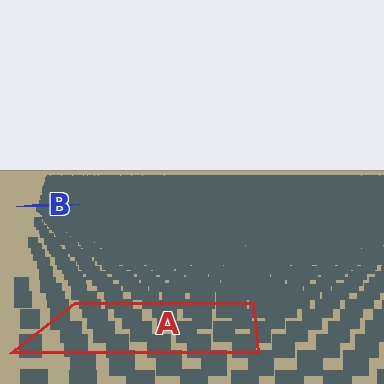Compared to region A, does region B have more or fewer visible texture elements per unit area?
Region B has more texture elements per unit area — they are packed more densely because it is farther away.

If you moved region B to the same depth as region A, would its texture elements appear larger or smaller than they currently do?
They would appear larger. At a closer depth, the same texture elements are projected at a bigger on-screen size.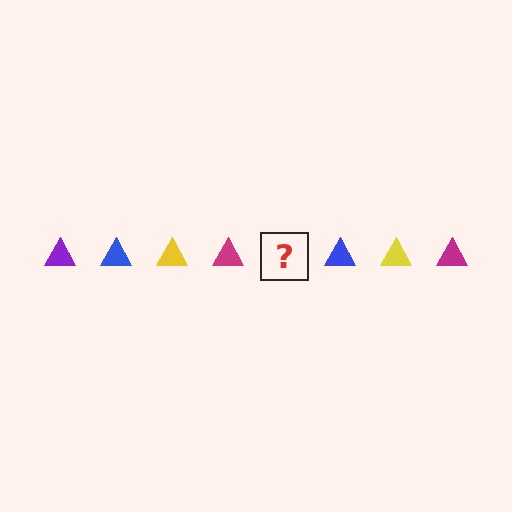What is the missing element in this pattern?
The missing element is a purple triangle.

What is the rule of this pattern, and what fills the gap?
The rule is that the pattern cycles through purple, blue, yellow, magenta triangles. The gap should be filled with a purple triangle.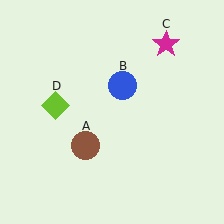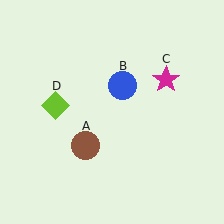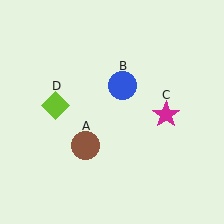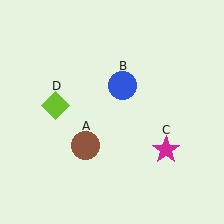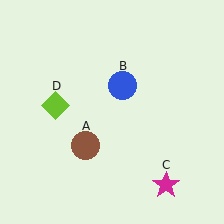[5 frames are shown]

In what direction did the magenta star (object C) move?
The magenta star (object C) moved down.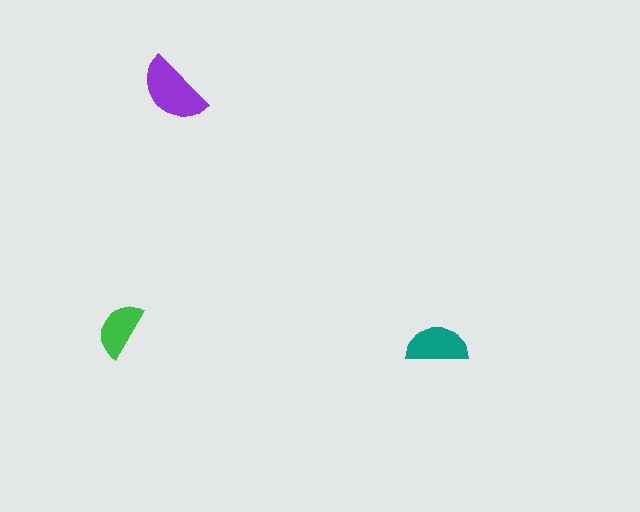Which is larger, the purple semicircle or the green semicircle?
The purple one.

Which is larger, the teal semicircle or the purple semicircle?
The purple one.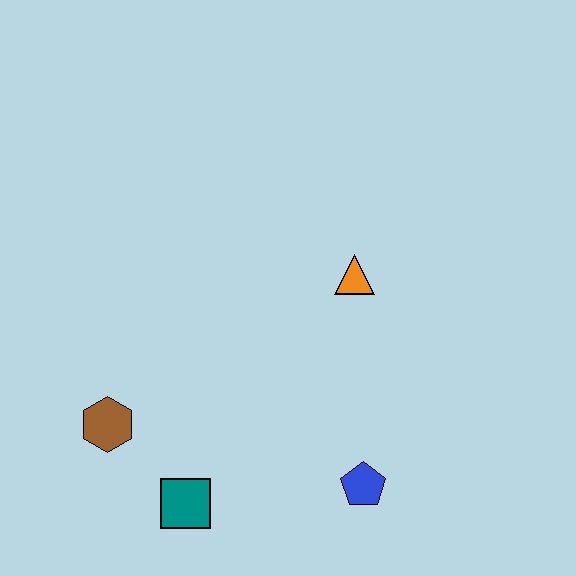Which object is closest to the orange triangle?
The blue pentagon is closest to the orange triangle.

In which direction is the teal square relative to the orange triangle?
The teal square is below the orange triangle.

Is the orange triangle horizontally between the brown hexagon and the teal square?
No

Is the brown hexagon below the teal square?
No